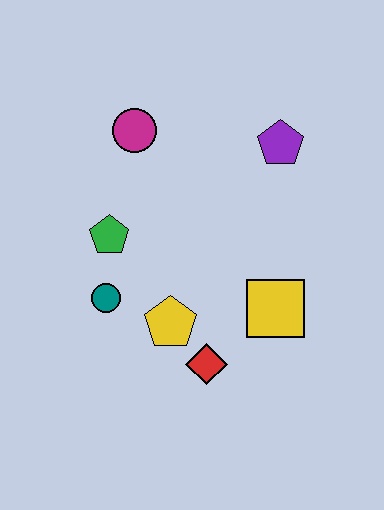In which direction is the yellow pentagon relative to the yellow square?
The yellow pentagon is to the left of the yellow square.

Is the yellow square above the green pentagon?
No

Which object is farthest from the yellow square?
The magenta circle is farthest from the yellow square.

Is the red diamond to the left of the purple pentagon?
Yes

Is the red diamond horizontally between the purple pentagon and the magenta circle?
Yes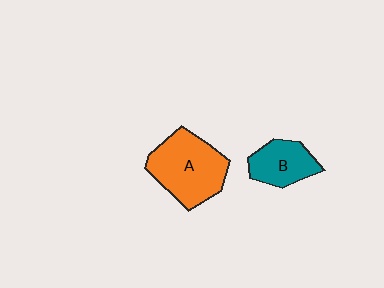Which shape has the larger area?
Shape A (orange).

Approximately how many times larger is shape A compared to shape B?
Approximately 1.7 times.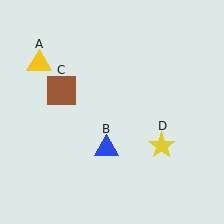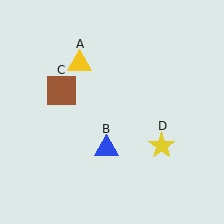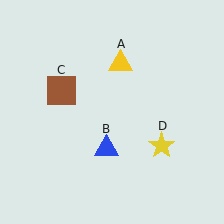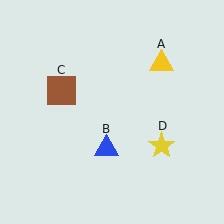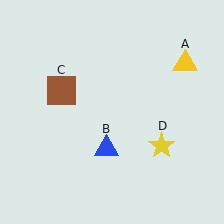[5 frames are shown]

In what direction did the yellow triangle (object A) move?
The yellow triangle (object A) moved right.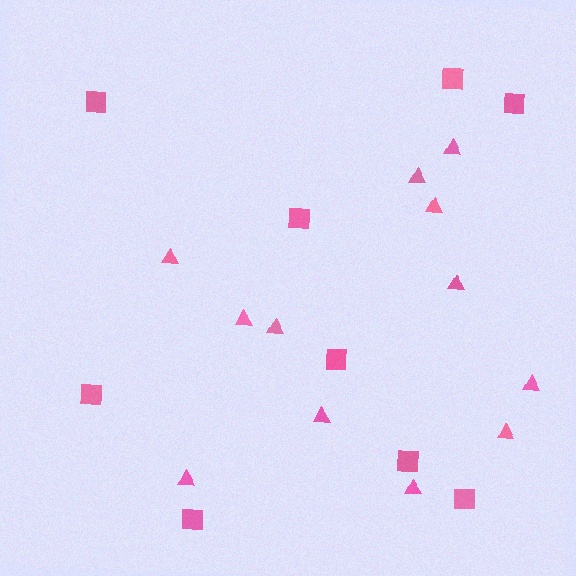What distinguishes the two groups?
There are 2 groups: one group of triangles (12) and one group of squares (9).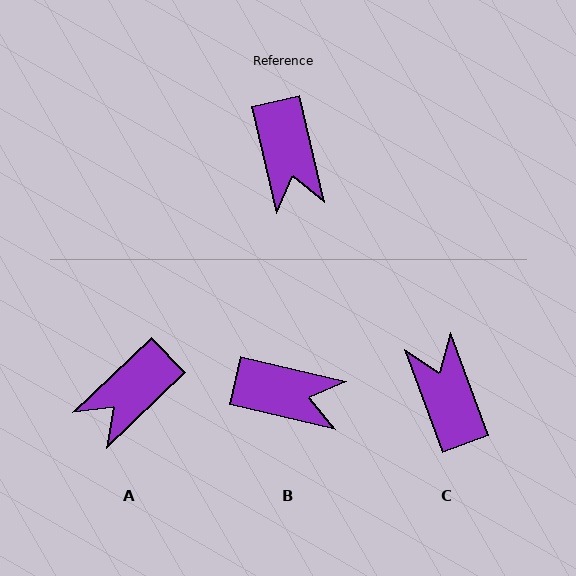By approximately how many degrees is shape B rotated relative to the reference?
Approximately 64 degrees counter-clockwise.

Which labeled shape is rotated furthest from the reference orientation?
C, about 172 degrees away.